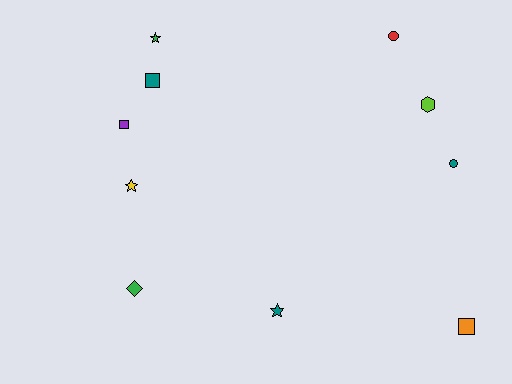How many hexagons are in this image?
There is 1 hexagon.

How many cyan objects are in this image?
There are no cyan objects.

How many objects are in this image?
There are 10 objects.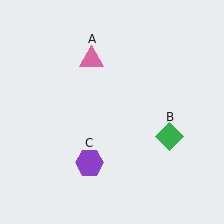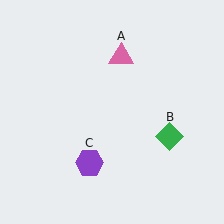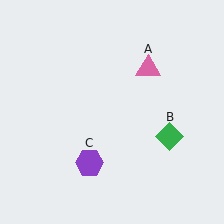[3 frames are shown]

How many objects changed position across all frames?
1 object changed position: pink triangle (object A).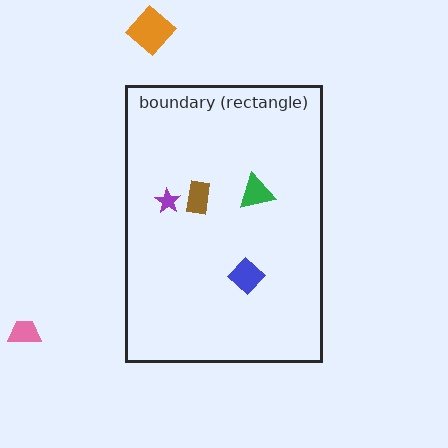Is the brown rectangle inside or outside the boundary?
Inside.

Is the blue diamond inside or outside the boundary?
Inside.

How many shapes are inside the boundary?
4 inside, 2 outside.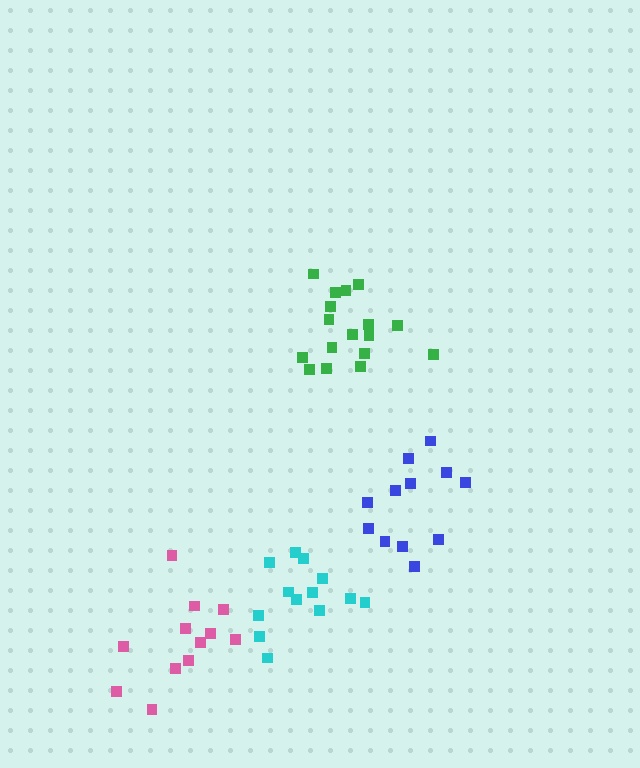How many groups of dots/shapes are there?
There are 4 groups.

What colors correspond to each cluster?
The clusters are colored: blue, cyan, green, pink.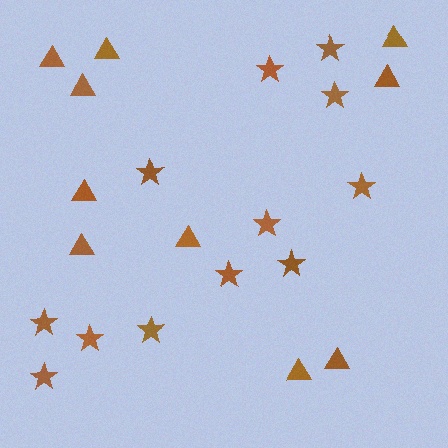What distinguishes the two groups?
There are 2 groups: one group of stars (12) and one group of triangles (10).